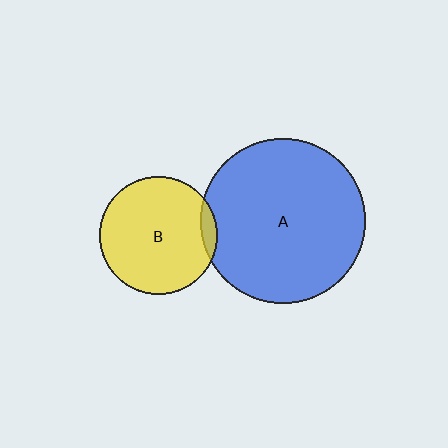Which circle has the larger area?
Circle A (blue).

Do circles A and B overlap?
Yes.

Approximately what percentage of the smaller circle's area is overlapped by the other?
Approximately 5%.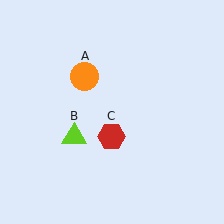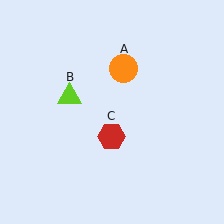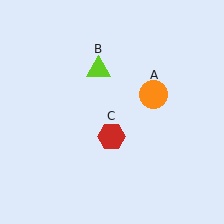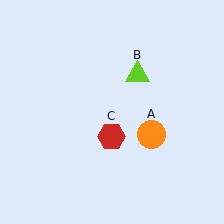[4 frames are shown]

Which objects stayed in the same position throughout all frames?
Red hexagon (object C) remained stationary.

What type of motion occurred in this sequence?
The orange circle (object A), lime triangle (object B) rotated clockwise around the center of the scene.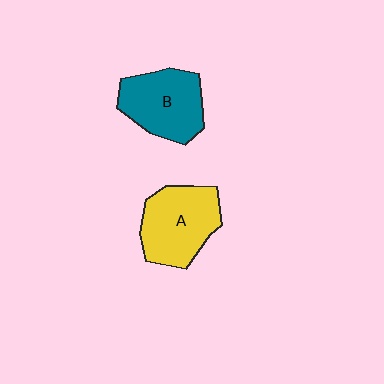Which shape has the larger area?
Shape A (yellow).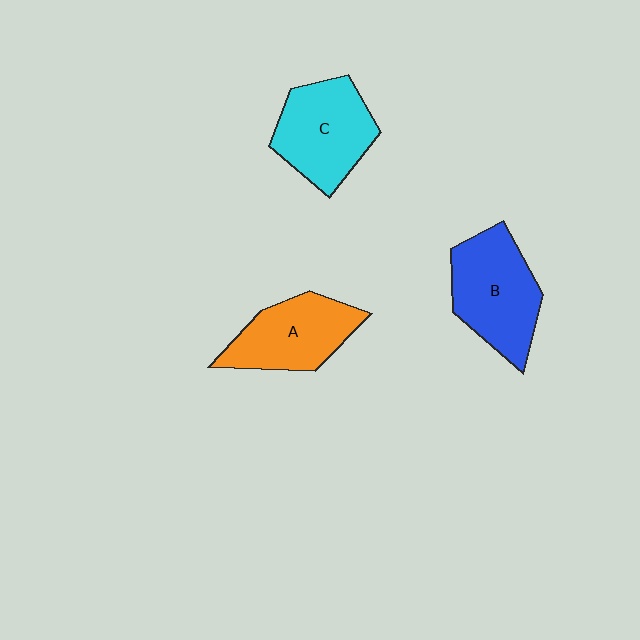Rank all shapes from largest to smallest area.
From largest to smallest: B (blue), C (cyan), A (orange).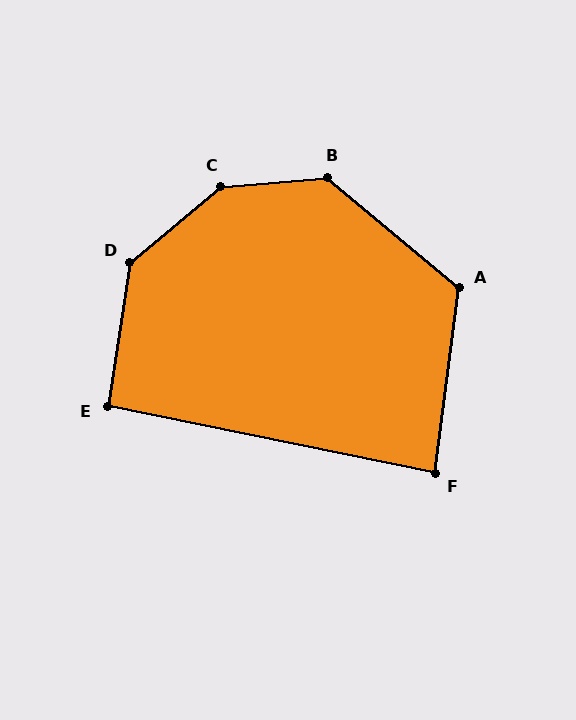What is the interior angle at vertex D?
Approximately 138 degrees (obtuse).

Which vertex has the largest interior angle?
C, at approximately 145 degrees.